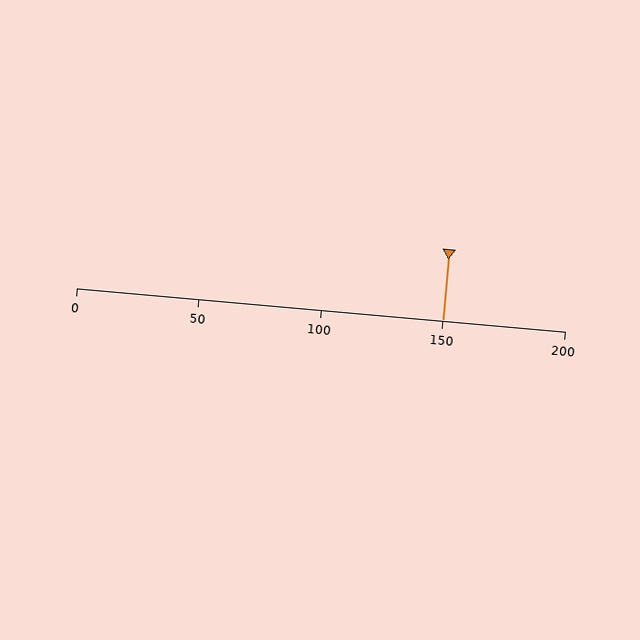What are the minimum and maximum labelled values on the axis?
The axis runs from 0 to 200.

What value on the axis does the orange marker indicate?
The marker indicates approximately 150.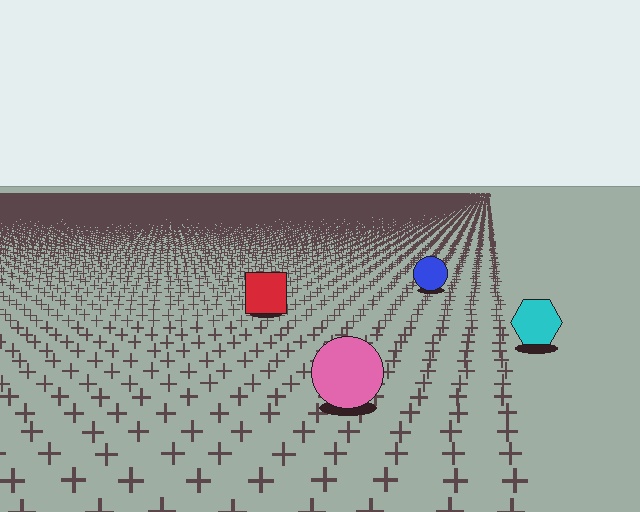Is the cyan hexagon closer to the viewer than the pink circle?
No. The pink circle is closer — you can tell from the texture gradient: the ground texture is coarser near it.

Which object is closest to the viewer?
The pink circle is closest. The texture marks near it are larger and more spread out.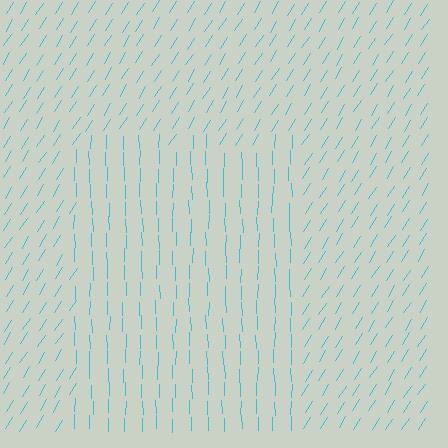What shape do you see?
I see a rectangle.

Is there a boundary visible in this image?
Yes, there is a texture boundary formed by a change in line orientation.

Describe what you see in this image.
The image is filled with small cyan line segments. A rectangle region in the image has lines oriented differently from the surrounding lines, creating a visible texture boundary.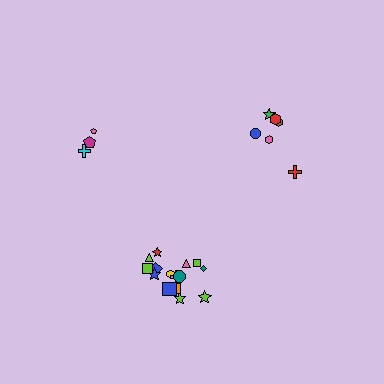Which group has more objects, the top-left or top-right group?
The top-right group.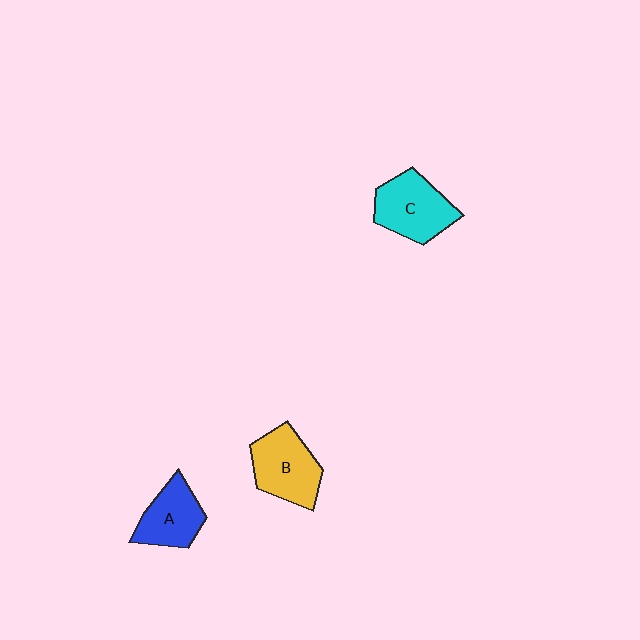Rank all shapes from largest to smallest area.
From largest to smallest: C (cyan), B (yellow), A (blue).